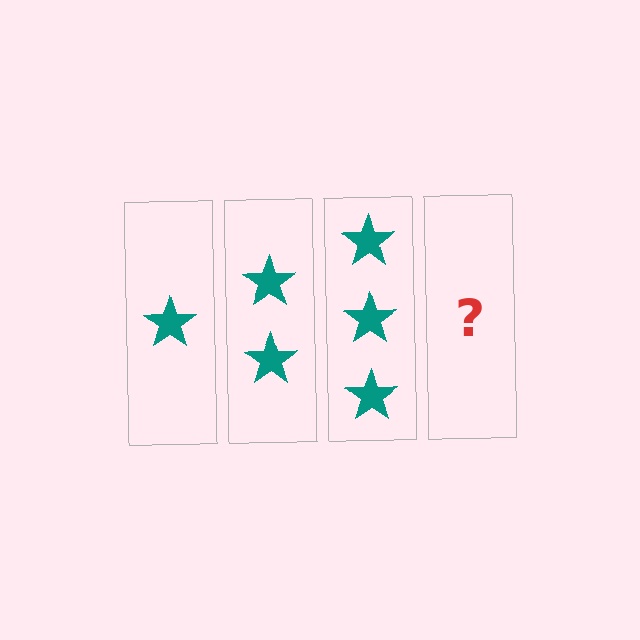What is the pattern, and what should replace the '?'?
The pattern is that each step adds one more star. The '?' should be 4 stars.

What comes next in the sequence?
The next element should be 4 stars.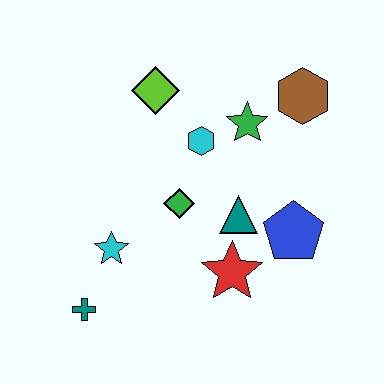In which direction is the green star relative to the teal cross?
The green star is above the teal cross.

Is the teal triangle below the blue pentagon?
No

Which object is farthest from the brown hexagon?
The teal cross is farthest from the brown hexagon.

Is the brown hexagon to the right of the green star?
Yes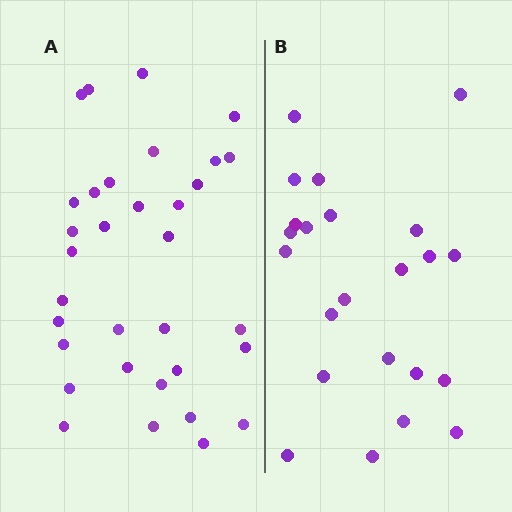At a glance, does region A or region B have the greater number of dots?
Region A (the left region) has more dots.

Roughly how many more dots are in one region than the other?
Region A has roughly 10 or so more dots than region B.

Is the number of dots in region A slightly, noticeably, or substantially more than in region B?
Region A has noticeably more, but not dramatically so. The ratio is roughly 1.4 to 1.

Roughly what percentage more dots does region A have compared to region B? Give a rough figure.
About 45% more.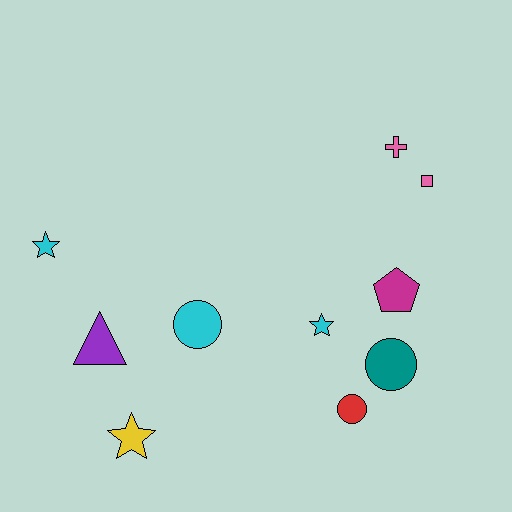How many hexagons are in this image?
There are no hexagons.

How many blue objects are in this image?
There are no blue objects.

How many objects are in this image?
There are 10 objects.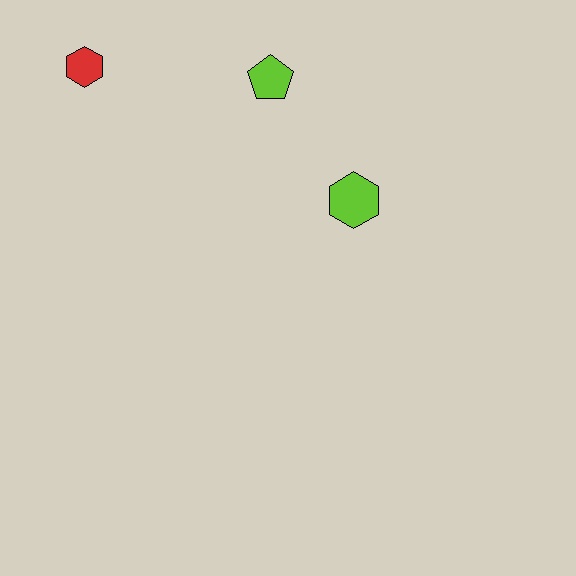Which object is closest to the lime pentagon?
The lime hexagon is closest to the lime pentagon.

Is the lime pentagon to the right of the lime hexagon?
No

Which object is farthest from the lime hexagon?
The red hexagon is farthest from the lime hexagon.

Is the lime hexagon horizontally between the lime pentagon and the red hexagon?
No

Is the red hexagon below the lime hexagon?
No